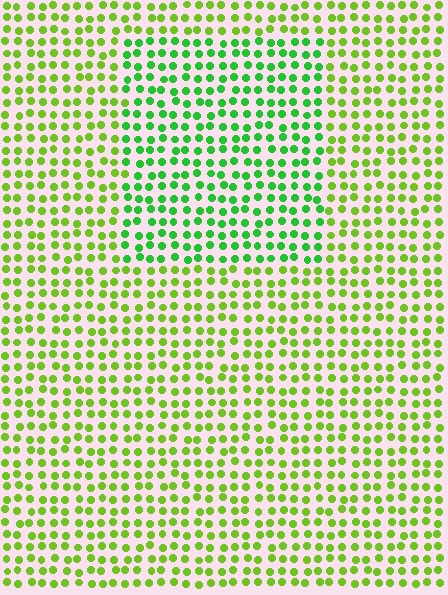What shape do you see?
I see a rectangle.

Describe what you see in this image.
The image is filled with small lime elements in a uniform arrangement. A rectangle-shaped region is visible where the elements are tinted to a slightly different hue, forming a subtle color boundary.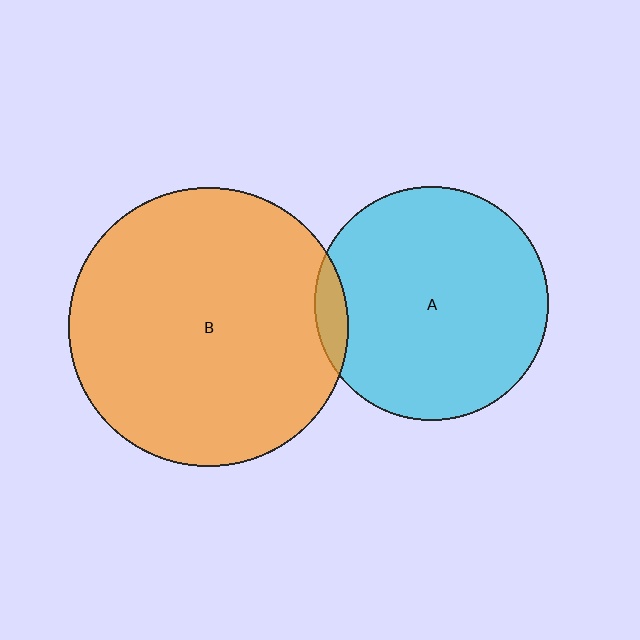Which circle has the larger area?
Circle B (orange).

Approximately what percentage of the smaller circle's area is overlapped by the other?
Approximately 5%.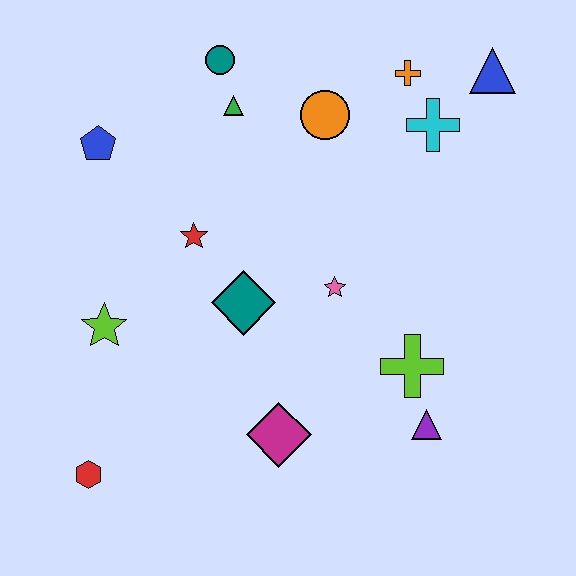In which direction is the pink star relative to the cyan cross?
The pink star is below the cyan cross.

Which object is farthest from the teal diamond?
The blue triangle is farthest from the teal diamond.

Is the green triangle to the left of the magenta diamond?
Yes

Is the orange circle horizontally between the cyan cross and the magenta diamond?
Yes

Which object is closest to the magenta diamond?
The teal diamond is closest to the magenta diamond.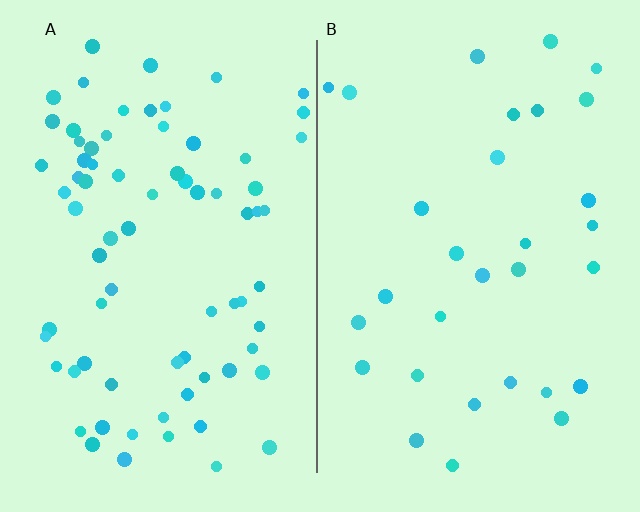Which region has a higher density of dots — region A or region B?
A (the left).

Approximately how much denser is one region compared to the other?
Approximately 2.4× — region A over region B.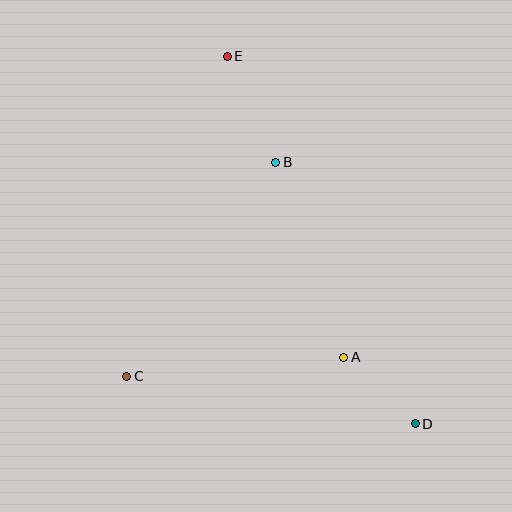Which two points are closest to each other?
Points A and D are closest to each other.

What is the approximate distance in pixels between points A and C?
The distance between A and C is approximately 218 pixels.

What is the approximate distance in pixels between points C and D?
The distance between C and D is approximately 293 pixels.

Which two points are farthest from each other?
Points D and E are farthest from each other.